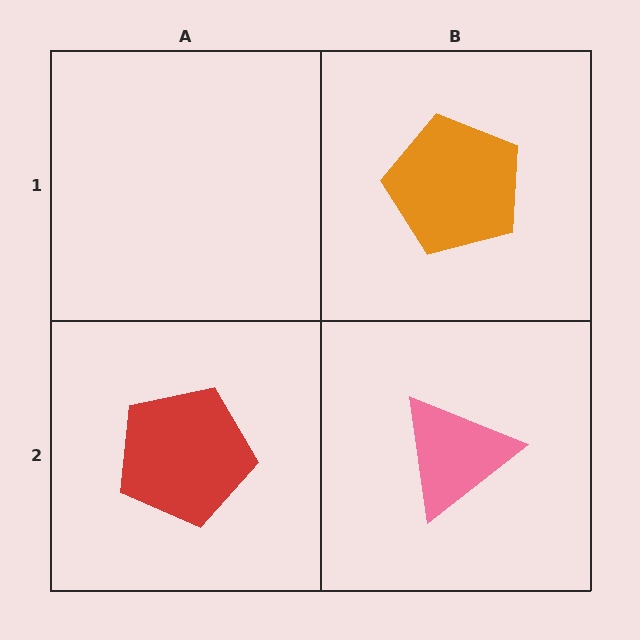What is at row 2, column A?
A red pentagon.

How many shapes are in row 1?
1 shape.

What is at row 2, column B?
A pink triangle.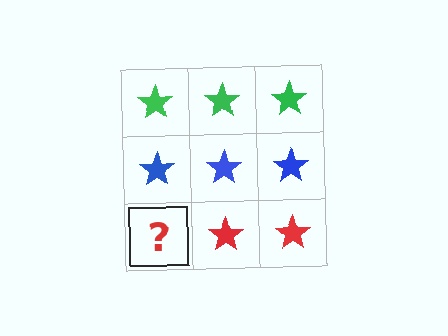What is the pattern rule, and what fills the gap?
The rule is that each row has a consistent color. The gap should be filled with a red star.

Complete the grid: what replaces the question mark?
The question mark should be replaced with a red star.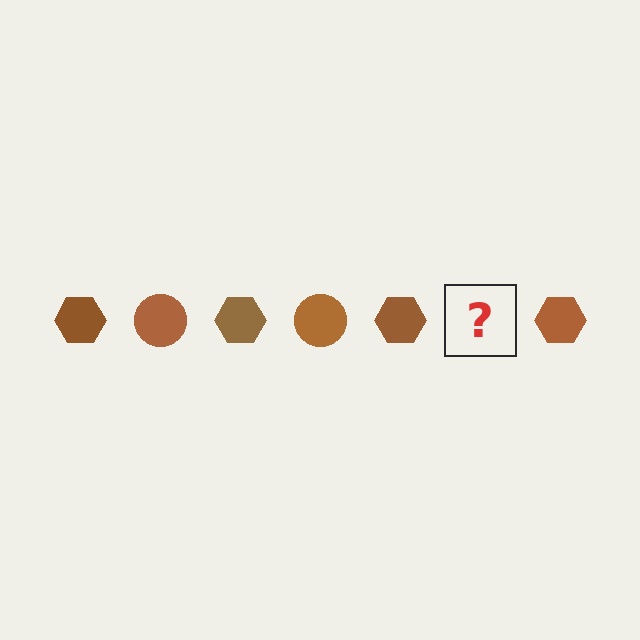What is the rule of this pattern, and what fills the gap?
The rule is that the pattern cycles through hexagon, circle shapes in brown. The gap should be filled with a brown circle.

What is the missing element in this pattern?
The missing element is a brown circle.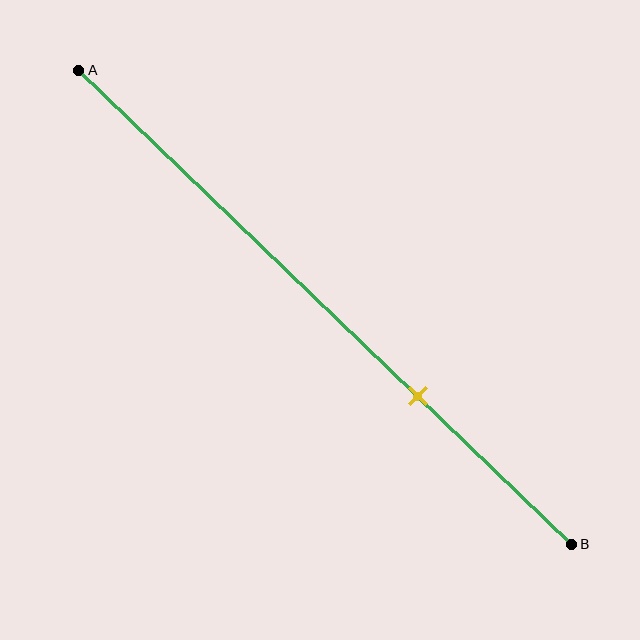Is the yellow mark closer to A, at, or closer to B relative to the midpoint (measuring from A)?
The yellow mark is closer to point B than the midpoint of segment AB.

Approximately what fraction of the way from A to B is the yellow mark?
The yellow mark is approximately 70% of the way from A to B.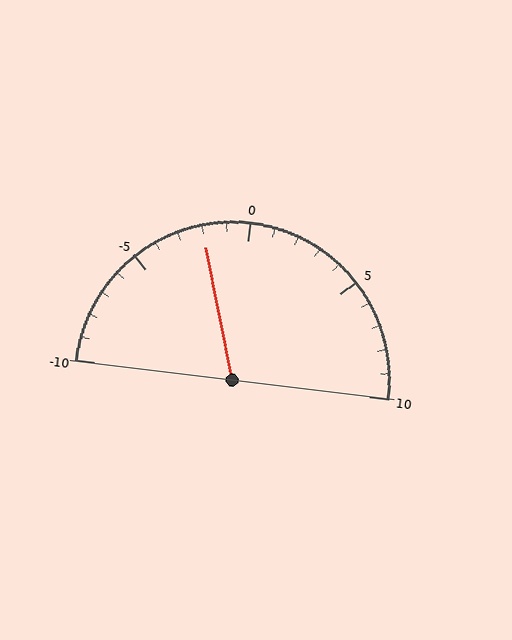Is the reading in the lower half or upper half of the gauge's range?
The reading is in the lower half of the range (-10 to 10).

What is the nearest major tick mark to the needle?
The nearest major tick mark is 0.